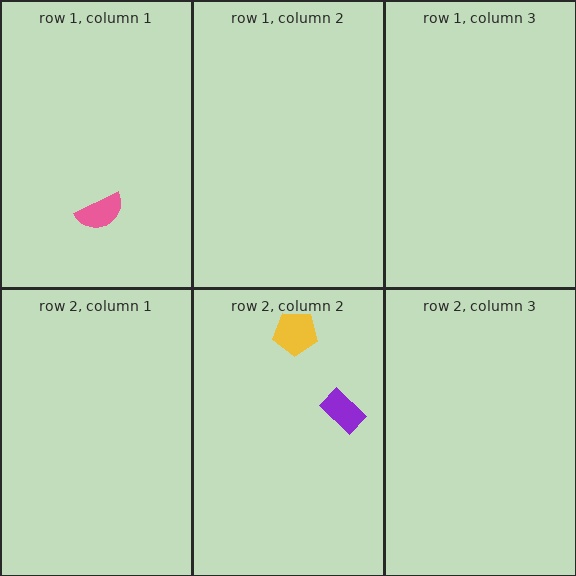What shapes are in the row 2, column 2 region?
The yellow pentagon, the purple rectangle.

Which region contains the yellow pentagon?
The row 2, column 2 region.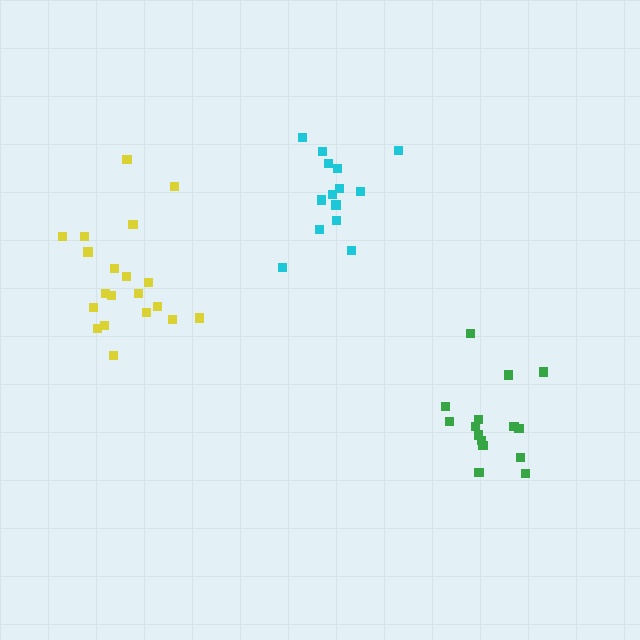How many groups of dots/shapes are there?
There are 3 groups.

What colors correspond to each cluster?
The clusters are colored: yellow, cyan, green.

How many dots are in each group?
Group 1: 20 dots, Group 2: 14 dots, Group 3: 15 dots (49 total).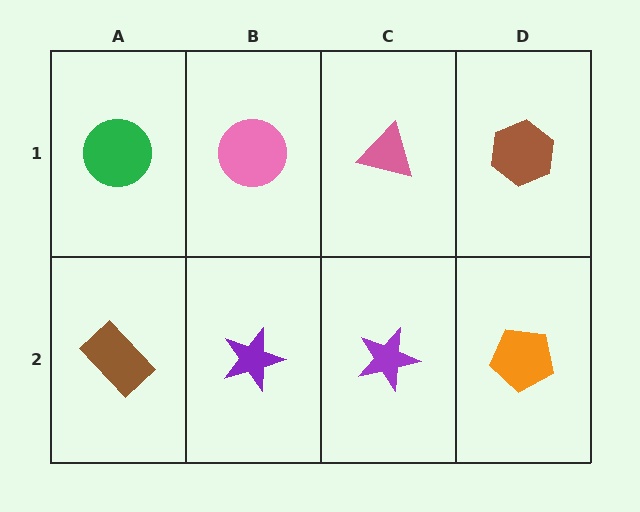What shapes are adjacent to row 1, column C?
A purple star (row 2, column C), a pink circle (row 1, column B), a brown hexagon (row 1, column D).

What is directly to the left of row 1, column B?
A green circle.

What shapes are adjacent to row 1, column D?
An orange pentagon (row 2, column D), a pink triangle (row 1, column C).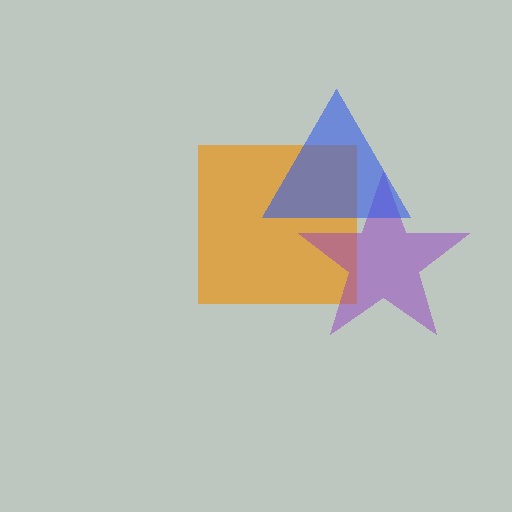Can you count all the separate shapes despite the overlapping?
Yes, there are 3 separate shapes.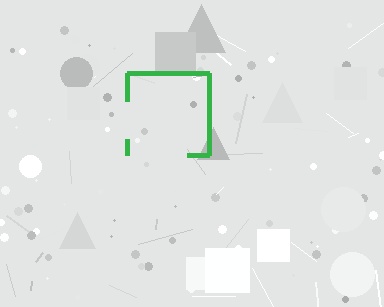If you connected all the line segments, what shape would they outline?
They would outline a square.